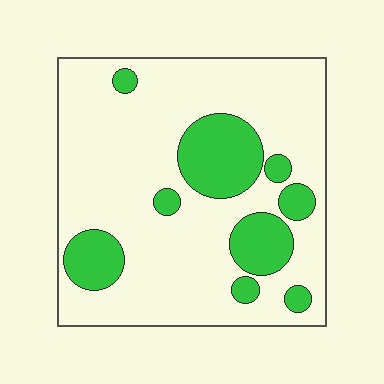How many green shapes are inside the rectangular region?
9.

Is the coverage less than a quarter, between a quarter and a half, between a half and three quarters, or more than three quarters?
Less than a quarter.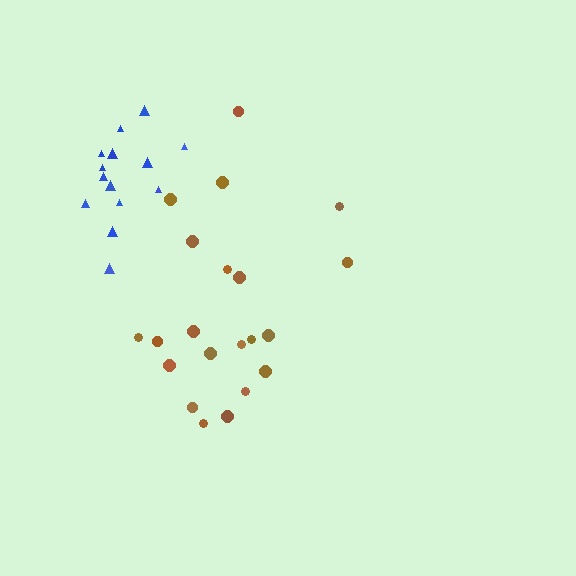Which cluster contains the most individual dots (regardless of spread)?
Brown (21).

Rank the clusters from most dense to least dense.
blue, brown.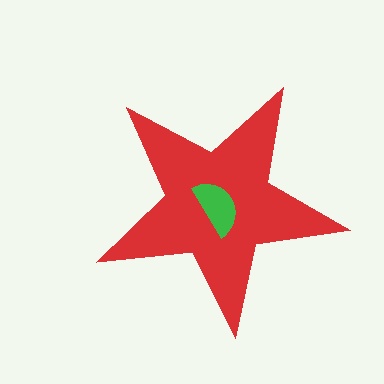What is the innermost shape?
The green semicircle.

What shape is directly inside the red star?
The green semicircle.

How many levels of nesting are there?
2.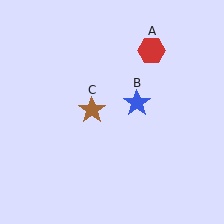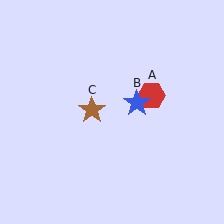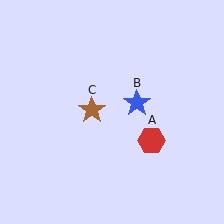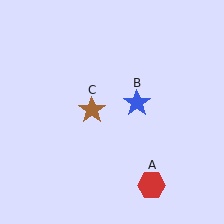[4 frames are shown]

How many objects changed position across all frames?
1 object changed position: red hexagon (object A).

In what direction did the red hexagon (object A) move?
The red hexagon (object A) moved down.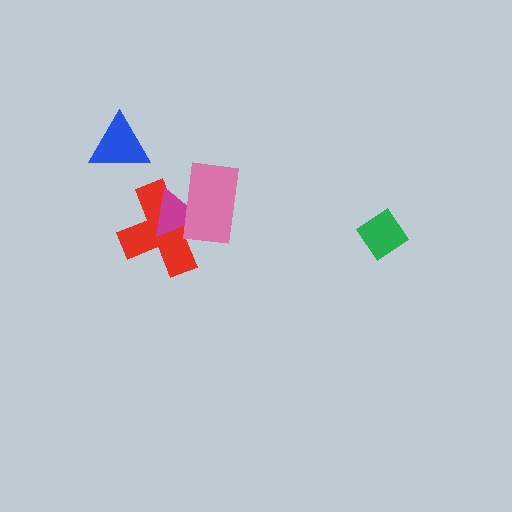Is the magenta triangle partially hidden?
Yes, it is partially covered by another shape.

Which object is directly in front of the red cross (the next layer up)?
The magenta triangle is directly in front of the red cross.